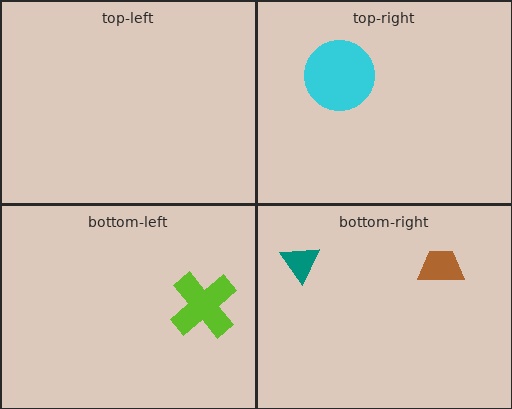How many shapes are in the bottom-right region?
2.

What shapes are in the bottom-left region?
The lime cross.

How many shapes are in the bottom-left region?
1.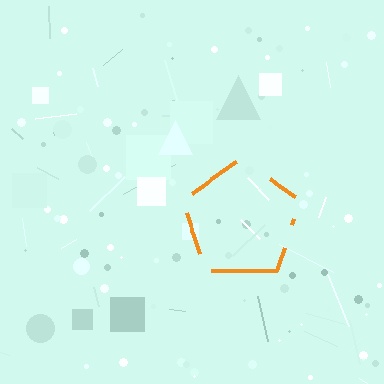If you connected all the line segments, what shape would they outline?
They would outline a pentagon.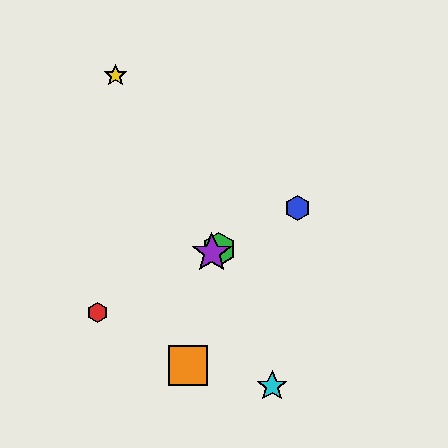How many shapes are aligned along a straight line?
4 shapes (the red hexagon, the blue hexagon, the green hexagon, the purple star) are aligned along a straight line.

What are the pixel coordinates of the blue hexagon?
The blue hexagon is at (298, 208).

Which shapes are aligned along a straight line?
The red hexagon, the blue hexagon, the green hexagon, the purple star are aligned along a straight line.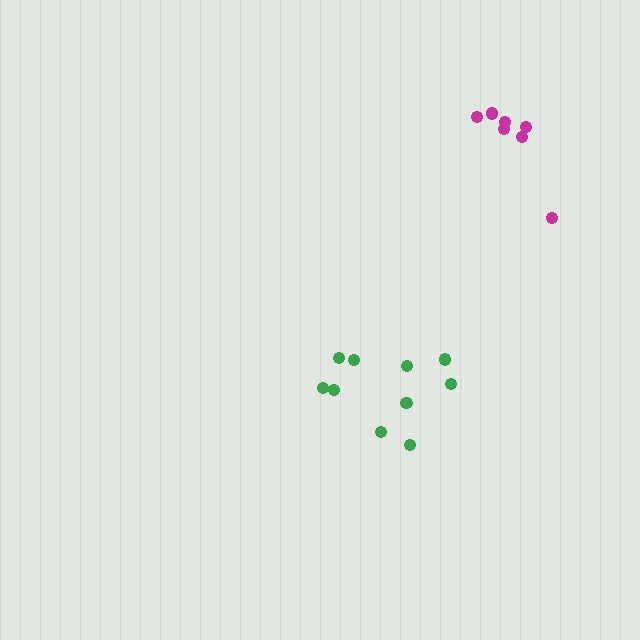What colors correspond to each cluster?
The clusters are colored: magenta, green.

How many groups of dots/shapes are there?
There are 2 groups.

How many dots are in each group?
Group 1: 7 dots, Group 2: 10 dots (17 total).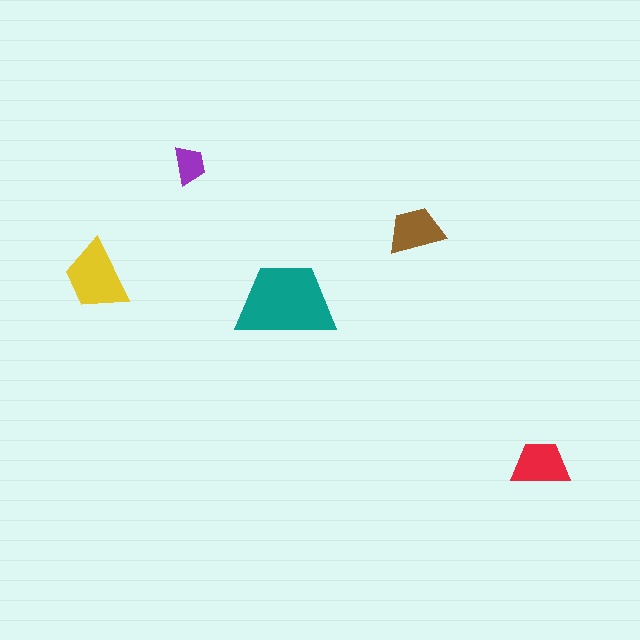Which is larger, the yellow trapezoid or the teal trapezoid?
The teal one.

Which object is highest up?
The purple trapezoid is topmost.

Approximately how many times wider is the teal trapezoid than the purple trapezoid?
About 2.5 times wider.